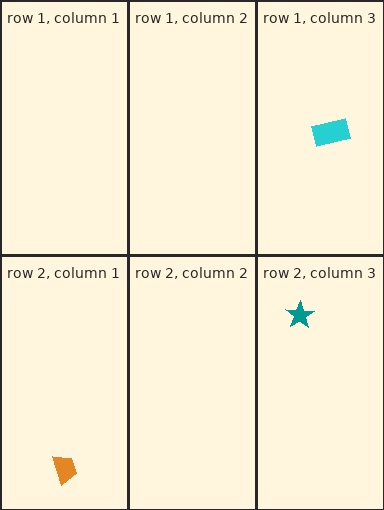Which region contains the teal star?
The row 2, column 3 region.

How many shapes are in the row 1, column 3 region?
1.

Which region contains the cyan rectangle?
The row 1, column 3 region.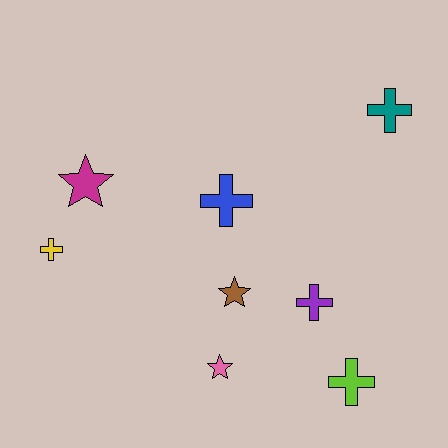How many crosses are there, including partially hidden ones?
There are 5 crosses.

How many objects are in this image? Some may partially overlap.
There are 8 objects.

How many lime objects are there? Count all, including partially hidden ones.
There is 1 lime object.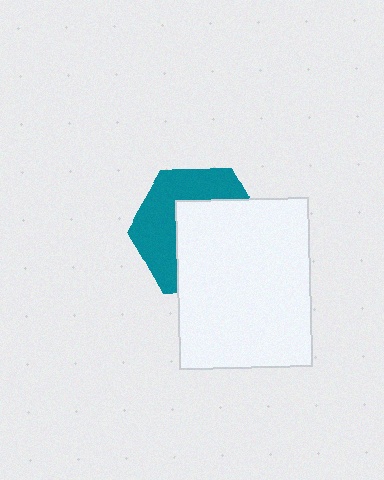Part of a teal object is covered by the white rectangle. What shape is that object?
It is a hexagon.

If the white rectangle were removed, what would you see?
You would see the complete teal hexagon.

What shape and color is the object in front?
The object in front is a white rectangle.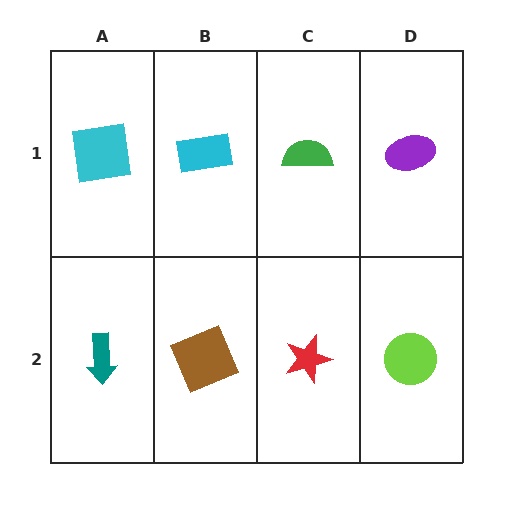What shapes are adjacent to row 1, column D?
A lime circle (row 2, column D), a green semicircle (row 1, column C).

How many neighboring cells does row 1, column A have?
2.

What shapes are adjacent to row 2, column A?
A cyan square (row 1, column A), a brown square (row 2, column B).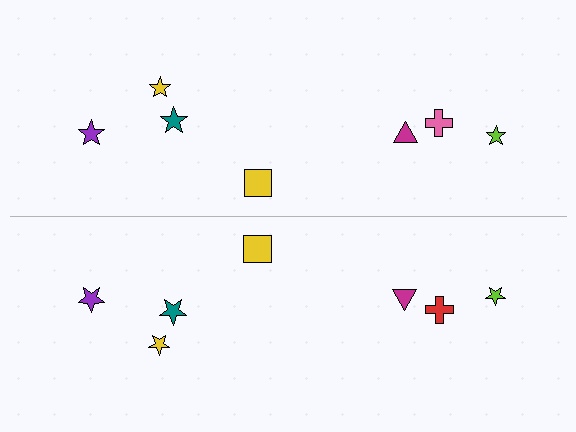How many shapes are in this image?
There are 14 shapes in this image.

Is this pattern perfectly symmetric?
No, the pattern is not perfectly symmetric. The red cross on the bottom side breaks the symmetry — its mirror counterpart is pink.